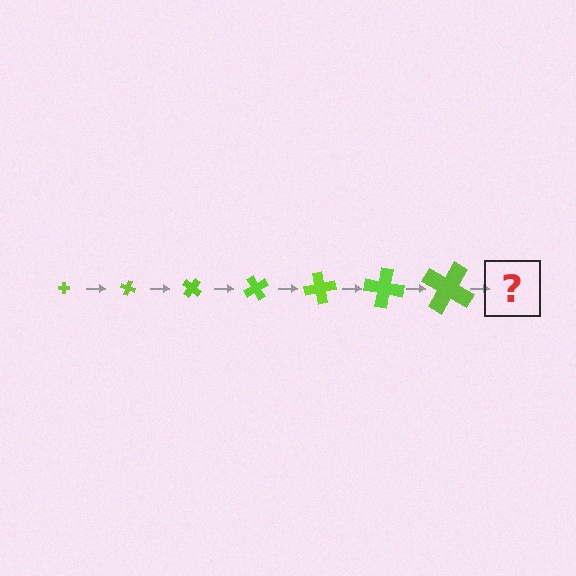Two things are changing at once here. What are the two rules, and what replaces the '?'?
The two rules are that the cross grows larger each step and it rotates 20 degrees each step. The '?' should be a cross, larger than the previous one and rotated 140 degrees from the start.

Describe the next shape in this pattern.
It should be a cross, larger than the previous one and rotated 140 degrees from the start.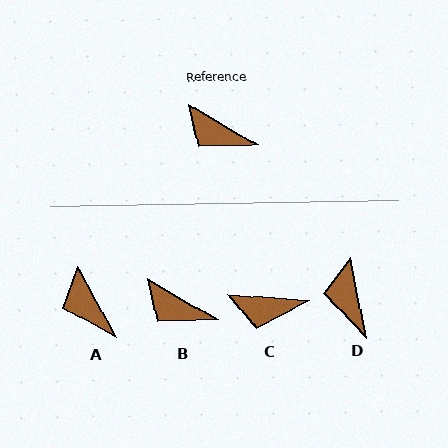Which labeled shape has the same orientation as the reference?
B.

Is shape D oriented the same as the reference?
No, it is off by about 49 degrees.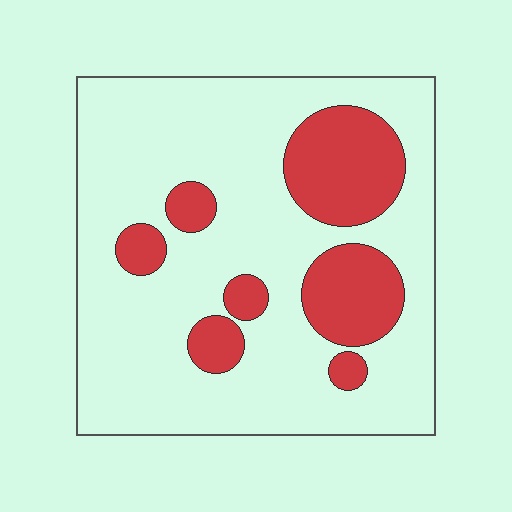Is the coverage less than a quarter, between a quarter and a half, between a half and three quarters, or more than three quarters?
Less than a quarter.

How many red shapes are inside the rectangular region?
7.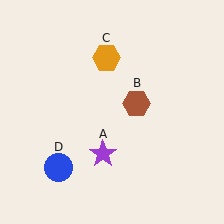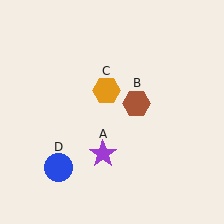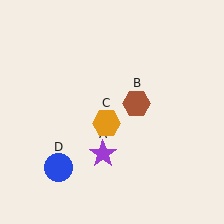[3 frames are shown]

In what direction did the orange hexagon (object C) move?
The orange hexagon (object C) moved down.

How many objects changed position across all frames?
1 object changed position: orange hexagon (object C).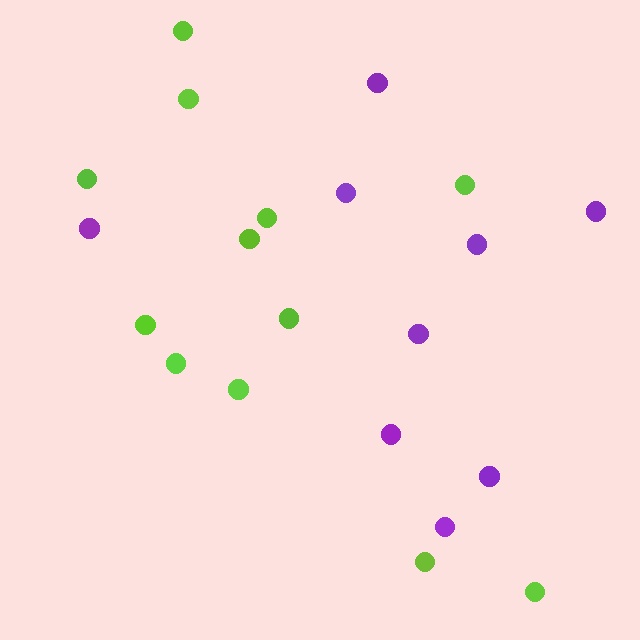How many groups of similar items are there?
There are 2 groups: one group of lime circles (12) and one group of purple circles (9).